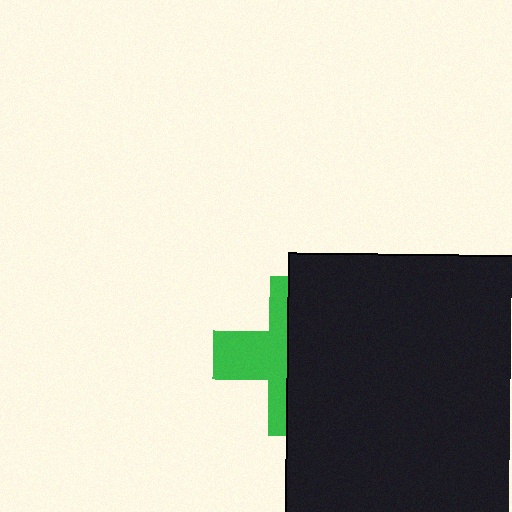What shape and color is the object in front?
The object in front is a black rectangle.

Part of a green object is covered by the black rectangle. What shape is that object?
It is a cross.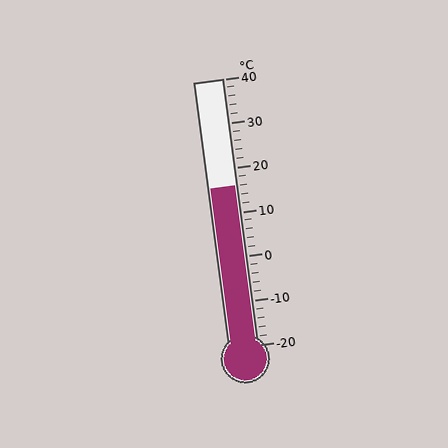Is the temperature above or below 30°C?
The temperature is below 30°C.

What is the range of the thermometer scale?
The thermometer scale ranges from -20°C to 40°C.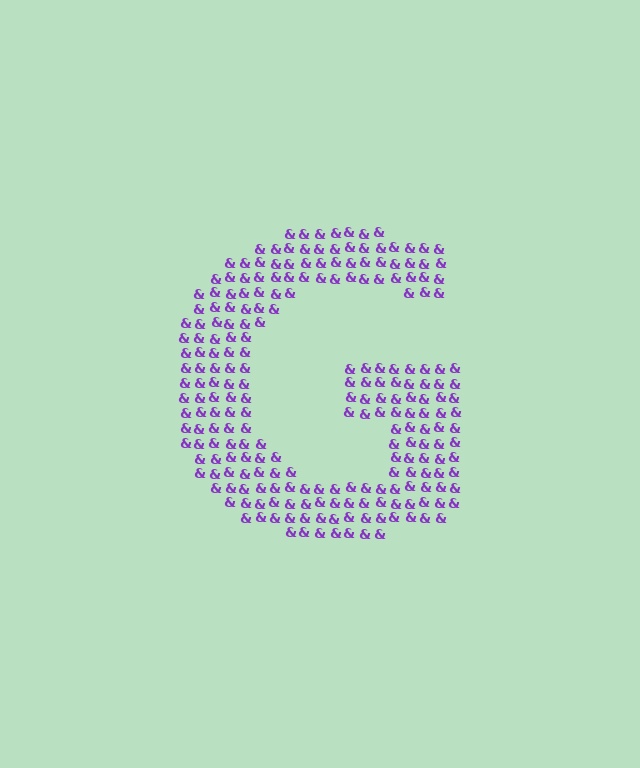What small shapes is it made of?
It is made of small ampersands.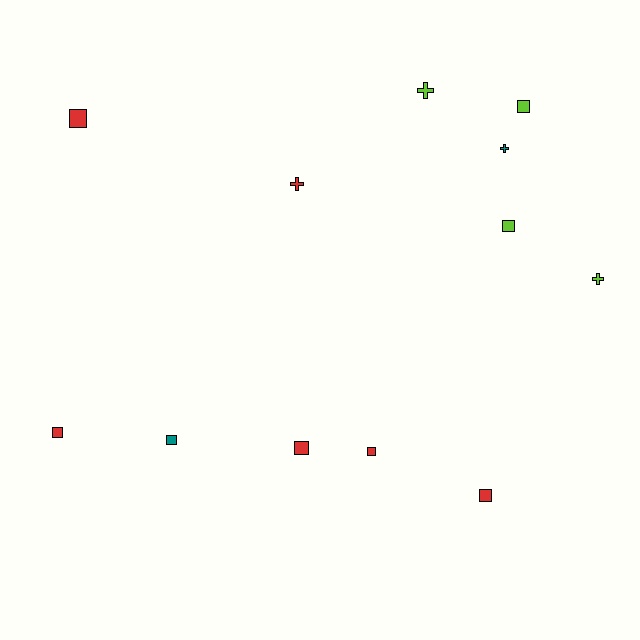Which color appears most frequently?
Red, with 6 objects.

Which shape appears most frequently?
Square, with 8 objects.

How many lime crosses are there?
There are 2 lime crosses.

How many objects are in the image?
There are 12 objects.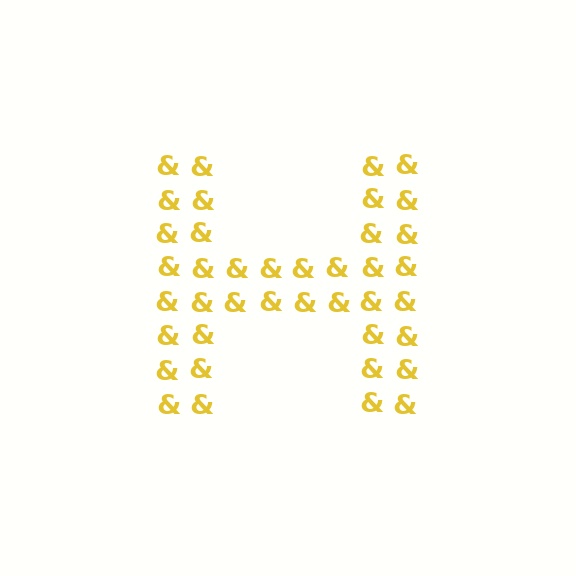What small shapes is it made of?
It is made of small ampersands.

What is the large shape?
The large shape is the letter H.